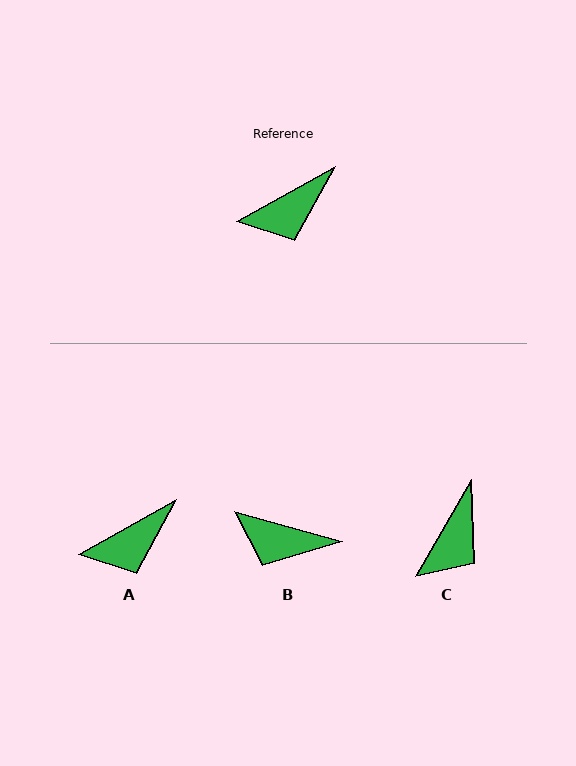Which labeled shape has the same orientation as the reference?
A.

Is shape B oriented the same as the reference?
No, it is off by about 44 degrees.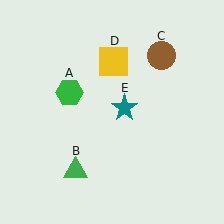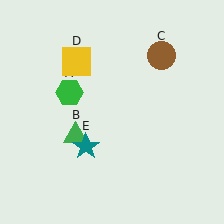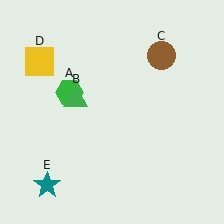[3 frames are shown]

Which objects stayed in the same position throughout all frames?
Green hexagon (object A) and brown circle (object C) remained stationary.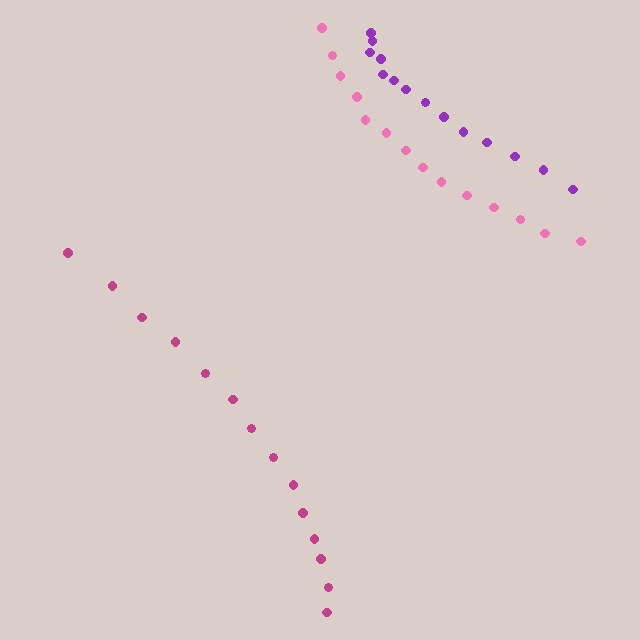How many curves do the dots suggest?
There are 3 distinct paths.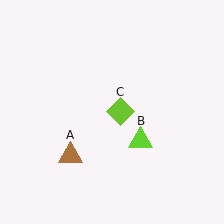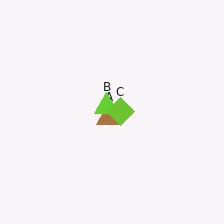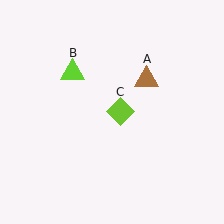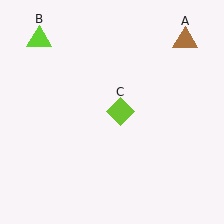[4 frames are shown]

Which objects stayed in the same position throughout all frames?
Lime diamond (object C) remained stationary.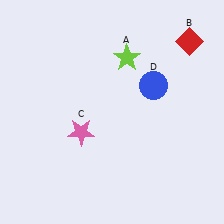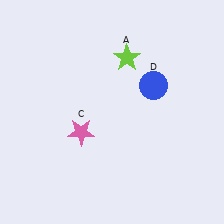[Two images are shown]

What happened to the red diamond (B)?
The red diamond (B) was removed in Image 2. It was in the top-right area of Image 1.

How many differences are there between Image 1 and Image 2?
There is 1 difference between the two images.